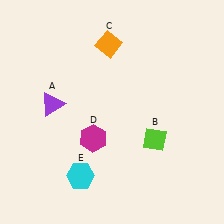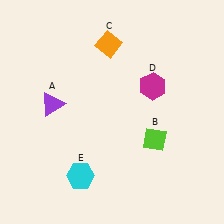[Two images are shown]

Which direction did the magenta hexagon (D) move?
The magenta hexagon (D) moved right.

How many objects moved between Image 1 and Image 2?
1 object moved between the two images.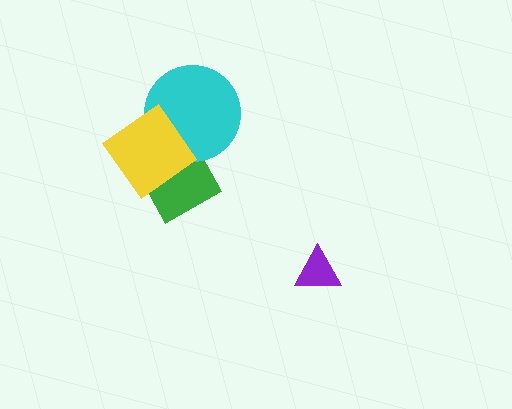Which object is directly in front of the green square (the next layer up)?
The cyan circle is directly in front of the green square.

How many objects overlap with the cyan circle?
2 objects overlap with the cyan circle.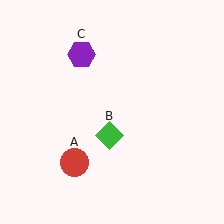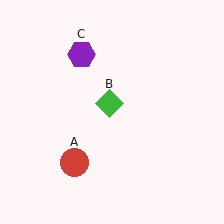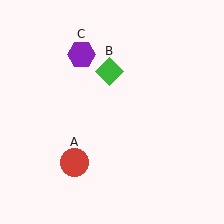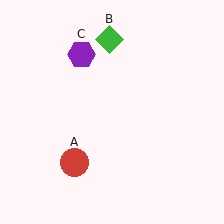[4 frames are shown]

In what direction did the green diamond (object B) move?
The green diamond (object B) moved up.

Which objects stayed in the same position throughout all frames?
Red circle (object A) and purple hexagon (object C) remained stationary.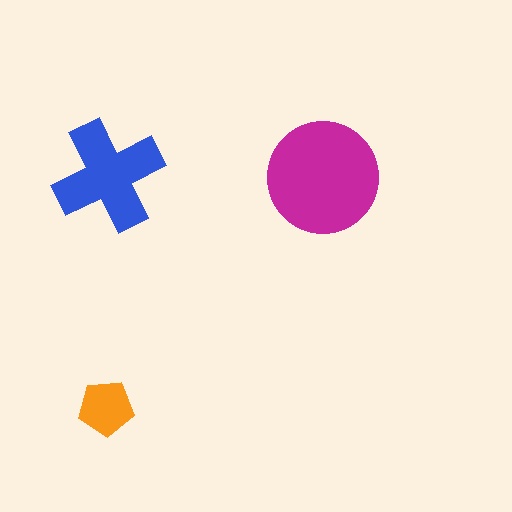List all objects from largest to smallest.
The magenta circle, the blue cross, the orange pentagon.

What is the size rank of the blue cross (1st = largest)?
2nd.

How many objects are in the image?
There are 3 objects in the image.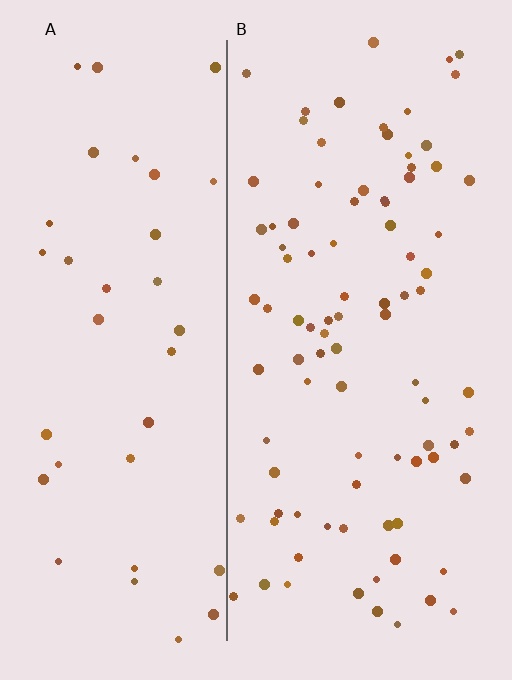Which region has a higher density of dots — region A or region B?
B (the right).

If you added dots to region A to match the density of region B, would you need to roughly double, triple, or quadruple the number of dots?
Approximately double.